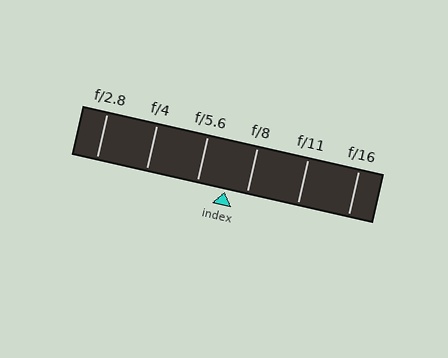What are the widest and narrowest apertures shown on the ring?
The widest aperture shown is f/2.8 and the narrowest is f/16.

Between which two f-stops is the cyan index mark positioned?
The index mark is between f/5.6 and f/8.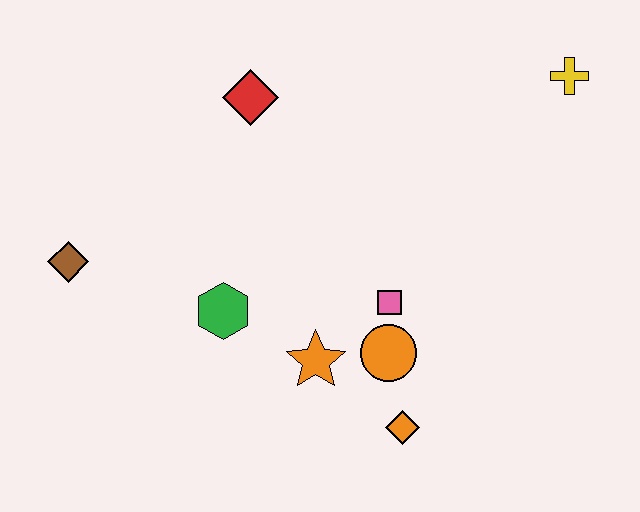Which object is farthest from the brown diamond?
The yellow cross is farthest from the brown diamond.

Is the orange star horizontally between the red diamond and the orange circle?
Yes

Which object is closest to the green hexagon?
The orange star is closest to the green hexagon.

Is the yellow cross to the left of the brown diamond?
No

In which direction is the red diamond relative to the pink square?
The red diamond is above the pink square.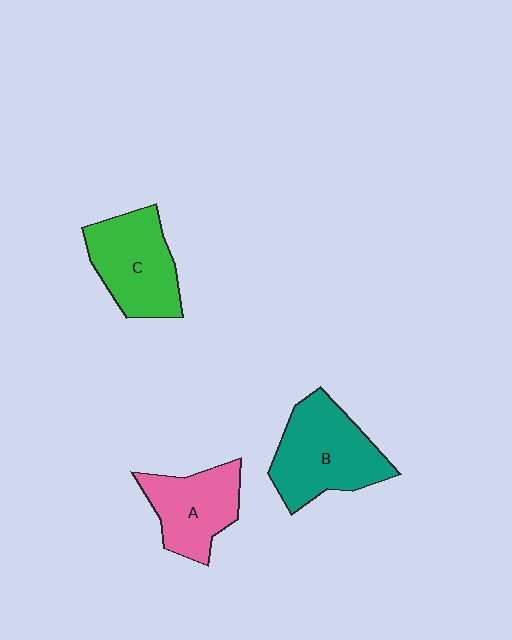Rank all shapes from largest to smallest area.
From largest to smallest: B (teal), C (green), A (pink).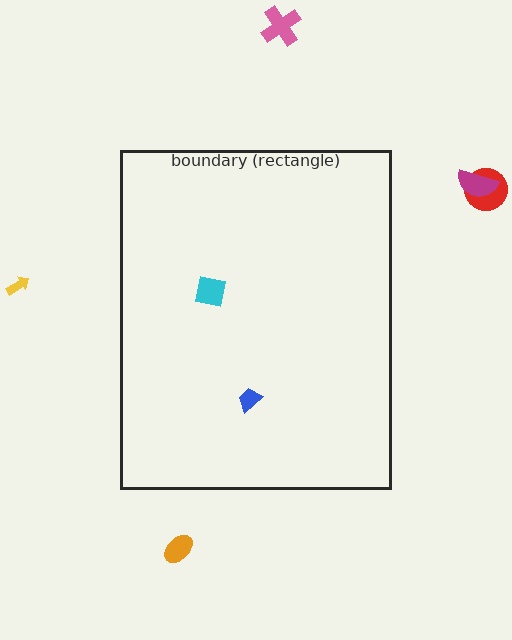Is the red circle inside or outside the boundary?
Outside.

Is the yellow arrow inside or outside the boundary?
Outside.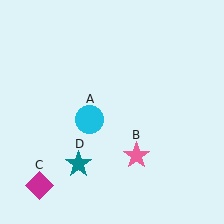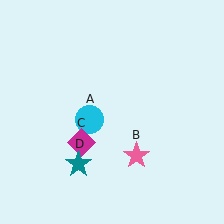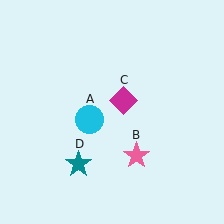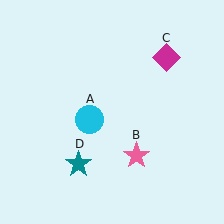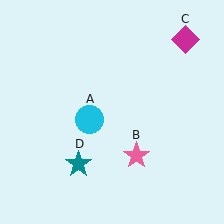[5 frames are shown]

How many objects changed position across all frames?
1 object changed position: magenta diamond (object C).